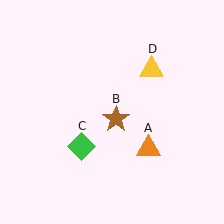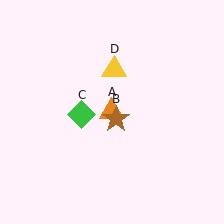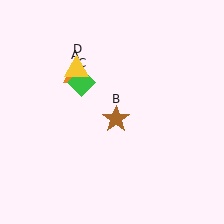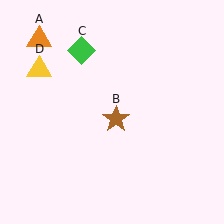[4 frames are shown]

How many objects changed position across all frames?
3 objects changed position: orange triangle (object A), green diamond (object C), yellow triangle (object D).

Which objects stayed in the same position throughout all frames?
Brown star (object B) remained stationary.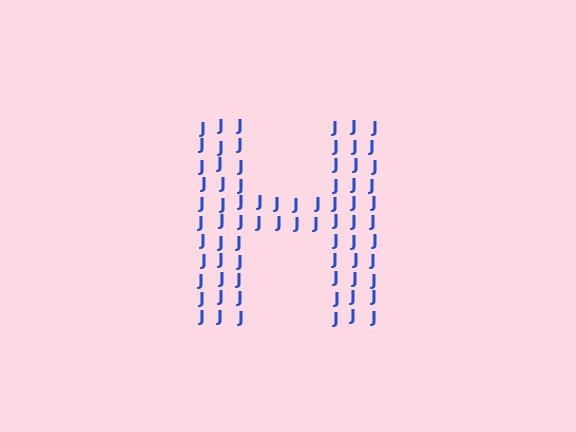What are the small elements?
The small elements are letter J's.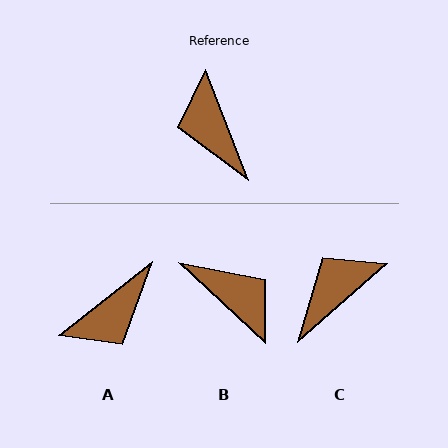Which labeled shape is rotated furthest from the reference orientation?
B, about 154 degrees away.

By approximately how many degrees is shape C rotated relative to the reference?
Approximately 70 degrees clockwise.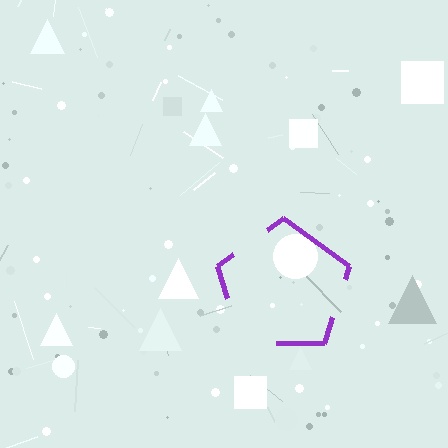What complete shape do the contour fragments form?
The contour fragments form a pentagon.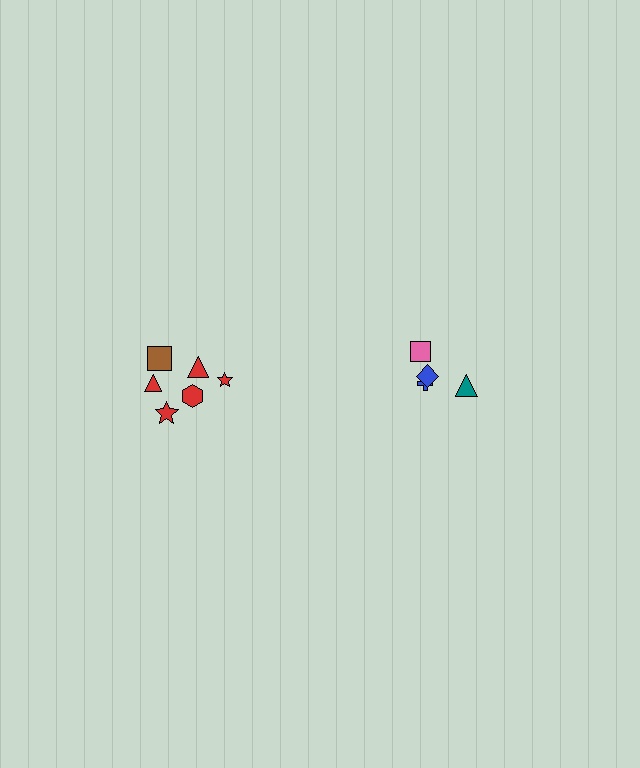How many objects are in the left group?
There are 6 objects.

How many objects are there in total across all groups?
There are 10 objects.